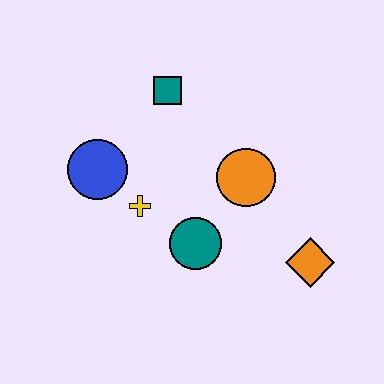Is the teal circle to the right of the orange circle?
No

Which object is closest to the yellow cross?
The blue circle is closest to the yellow cross.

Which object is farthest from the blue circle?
The orange diamond is farthest from the blue circle.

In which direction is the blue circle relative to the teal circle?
The blue circle is to the left of the teal circle.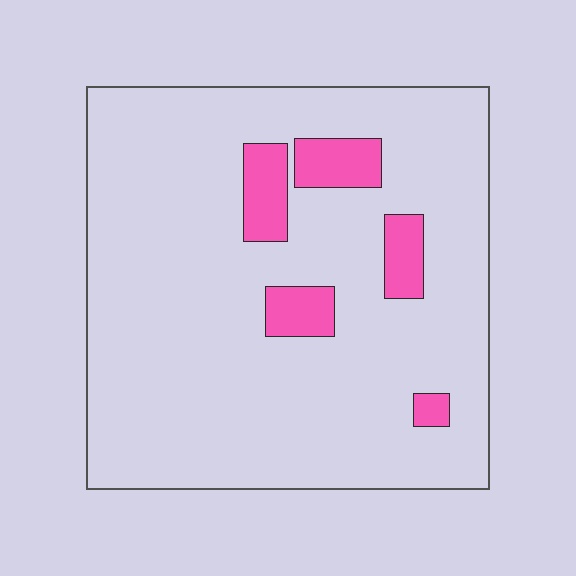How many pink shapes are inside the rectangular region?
5.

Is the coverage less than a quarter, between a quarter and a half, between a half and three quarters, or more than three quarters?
Less than a quarter.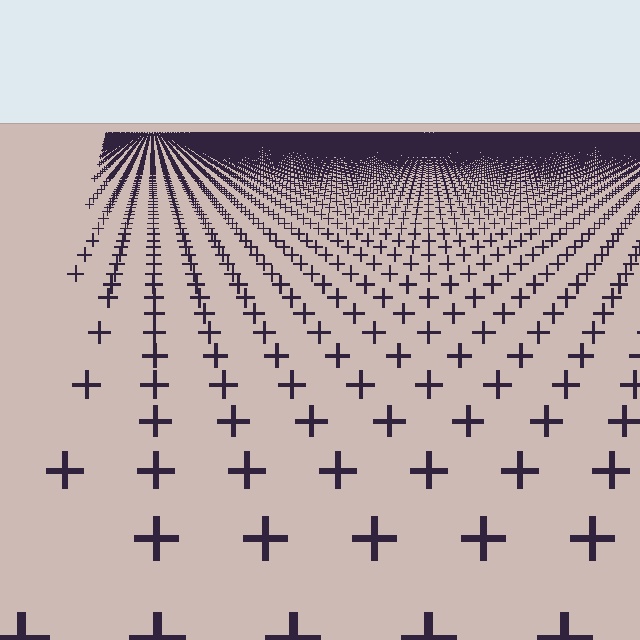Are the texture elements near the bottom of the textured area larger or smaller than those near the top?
Larger. Near the bottom, elements are closer to the viewer and appear at a bigger on-screen size.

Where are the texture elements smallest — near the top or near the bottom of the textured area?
Near the top.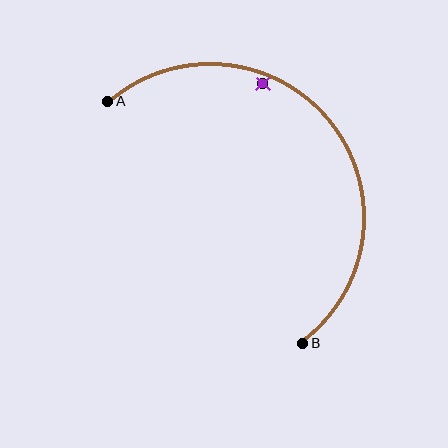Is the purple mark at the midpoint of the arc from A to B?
No — the purple mark does not lie on the arc at all. It sits slightly inside the curve.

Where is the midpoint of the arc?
The arc midpoint is the point on the curve farthest from the straight line joining A and B. It sits above and to the right of that line.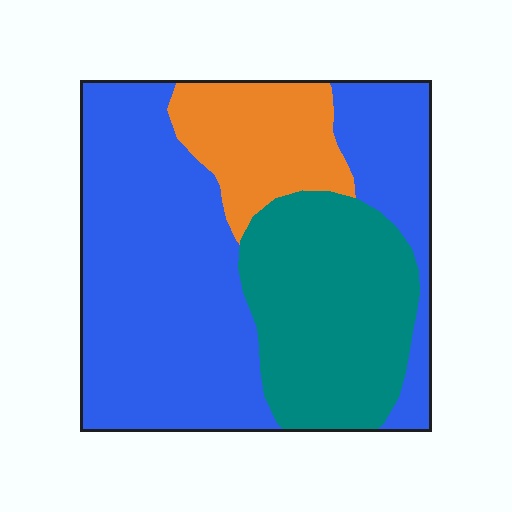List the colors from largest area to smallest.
From largest to smallest: blue, teal, orange.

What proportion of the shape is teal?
Teal takes up between a sixth and a third of the shape.